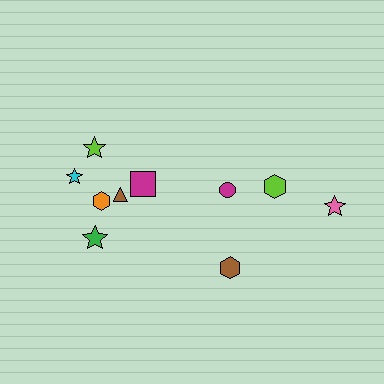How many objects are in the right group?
There are 4 objects.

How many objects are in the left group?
There are 6 objects.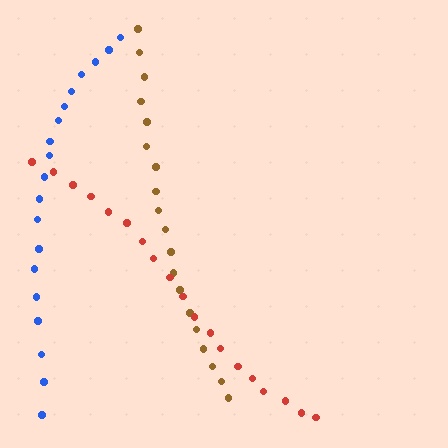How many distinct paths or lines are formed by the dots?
There are 3 distinct paths.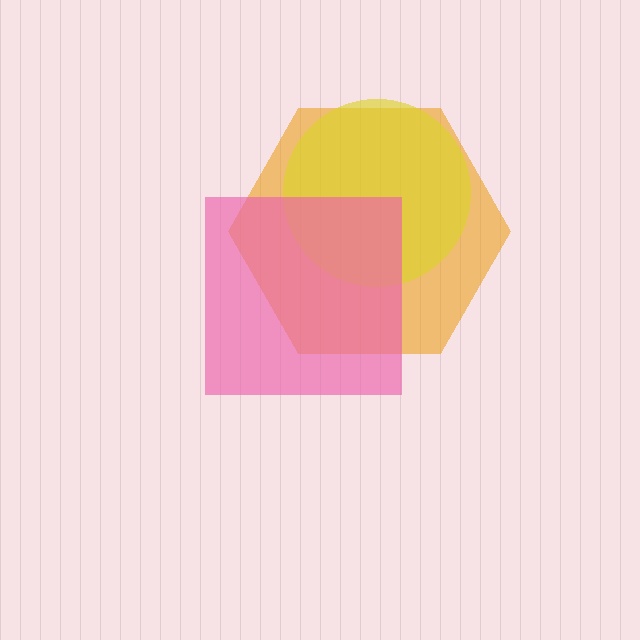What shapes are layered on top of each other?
The layered shapes are: an orange hexagon, a yellow circle, a pink square.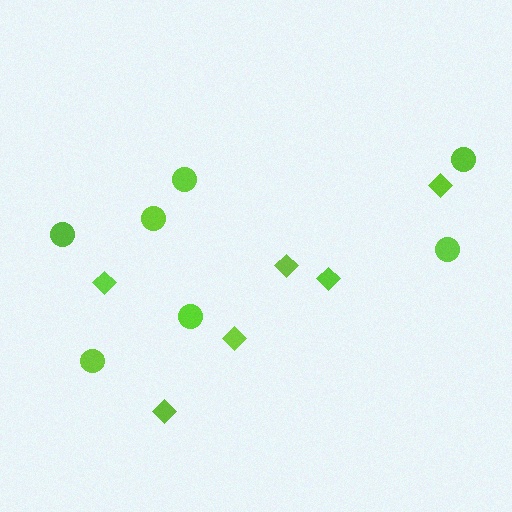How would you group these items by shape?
There are 2 groups: one group of circles (7) and one group of diamonds (6).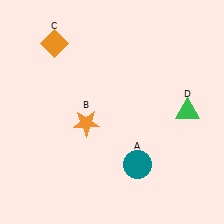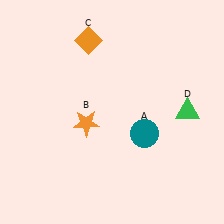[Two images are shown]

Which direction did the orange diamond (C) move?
The orange diamond (C) moved right.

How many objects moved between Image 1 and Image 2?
2 objects moved between the two images.